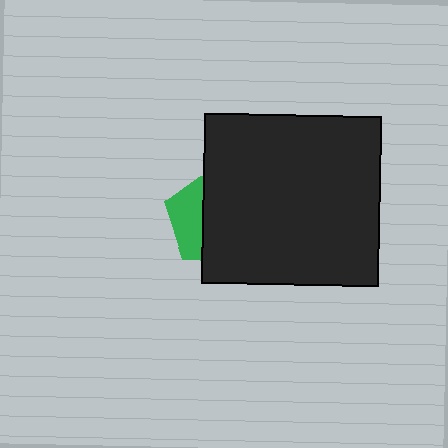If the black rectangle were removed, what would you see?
You would see the complete green pentagon.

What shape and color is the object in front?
The object in front is a black rectangle.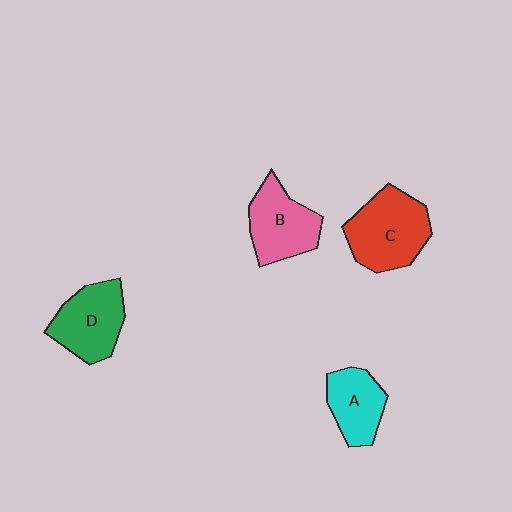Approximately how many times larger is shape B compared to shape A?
Approximately 1.2 times.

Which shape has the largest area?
Shape C (red).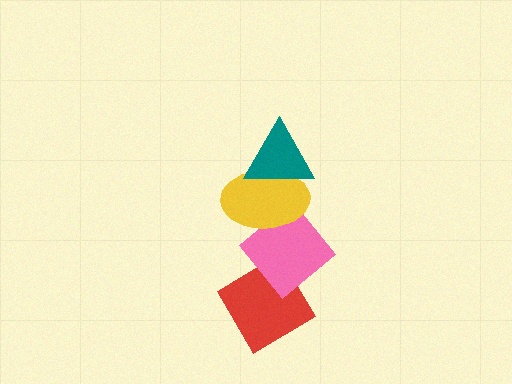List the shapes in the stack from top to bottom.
From top to bottom: the teal triangle, the yellow ellipse, the pink diamond, the red diamond.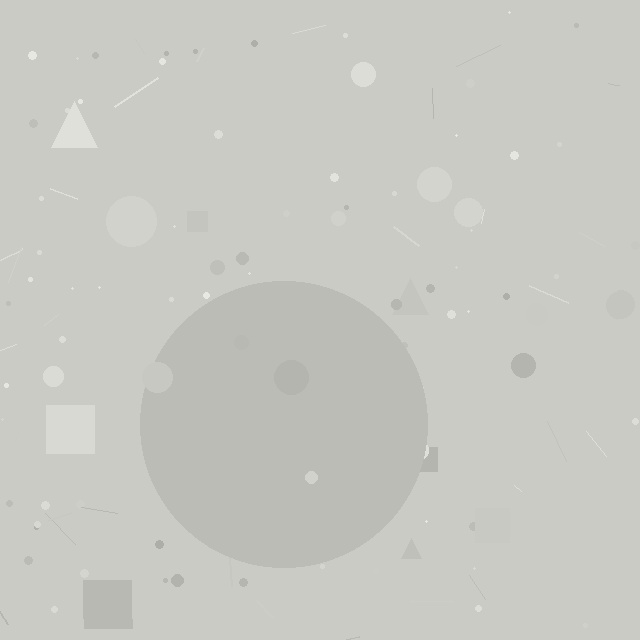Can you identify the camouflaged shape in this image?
The camouflaged shape is a circle.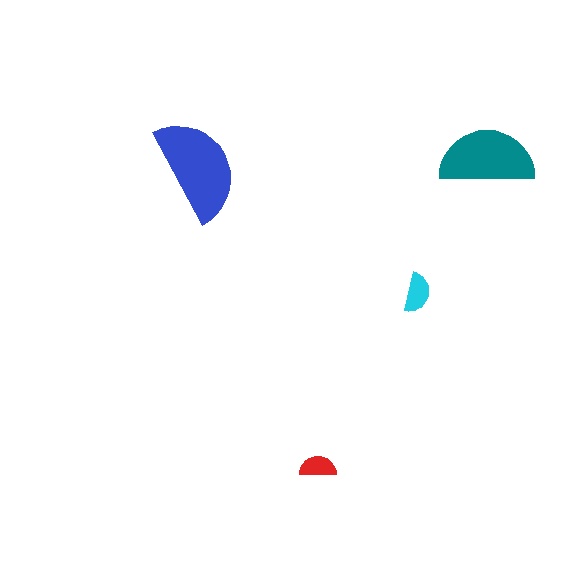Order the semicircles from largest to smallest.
the blue one, the teal one, the cyan one, the red one.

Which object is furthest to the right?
The teal semicircle is rightmost.